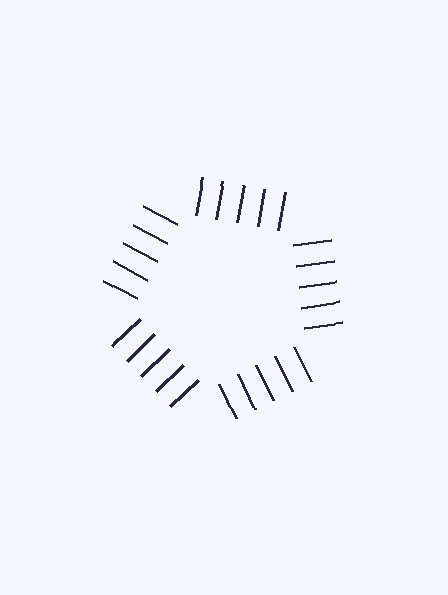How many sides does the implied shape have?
5 sides — the line-ends trace a pentagon.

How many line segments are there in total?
25 — 5 along each of the 5 edges.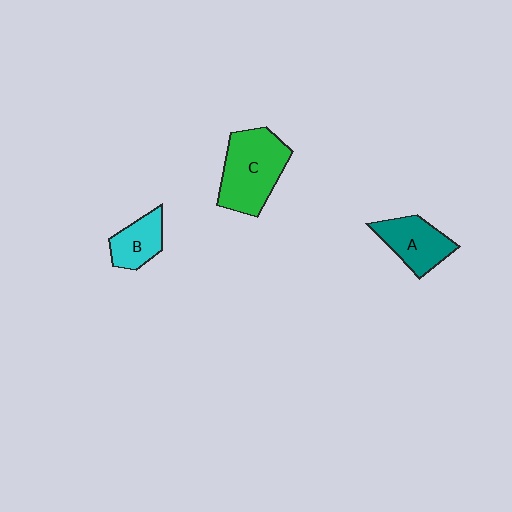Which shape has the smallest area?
Shape B (cyan).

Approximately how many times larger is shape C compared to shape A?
Approximately 1.5 times.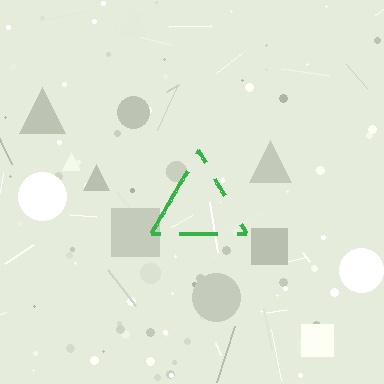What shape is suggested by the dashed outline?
The dashed outline suggests a triangle.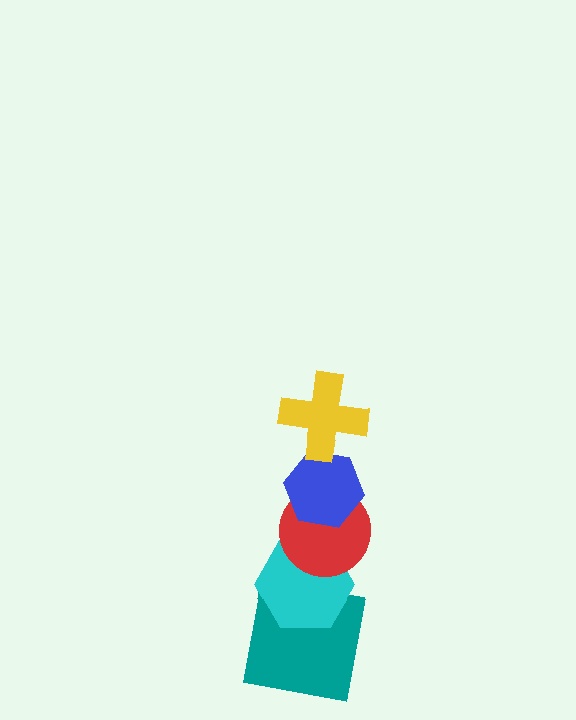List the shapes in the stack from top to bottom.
From top to bottom: the yellow cross, the blue hexagon, the red circle, the cyan hexagon, the teal square.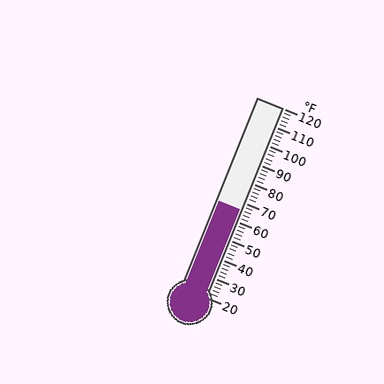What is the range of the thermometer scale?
The thermometer scale ranges from 20°F to 120°F.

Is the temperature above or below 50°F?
The temperature is above 50°F.